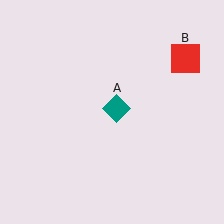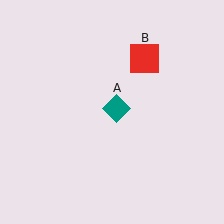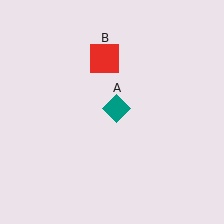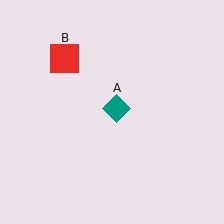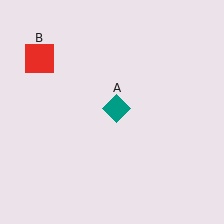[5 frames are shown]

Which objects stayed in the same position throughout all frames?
Teal diamond (object A) remained stationary.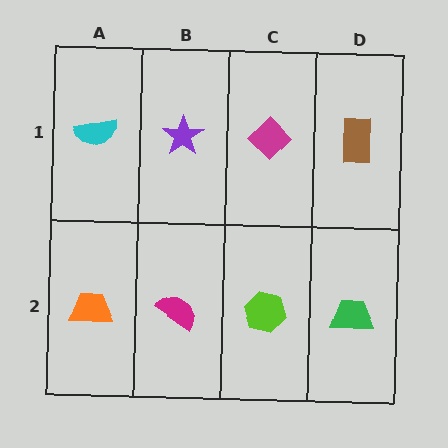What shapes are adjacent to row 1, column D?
A green trapezoid (row 2, column D), a magenta diamond (row 1, column C).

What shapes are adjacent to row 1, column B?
A magenta semicircle (row 2, column B), a cyan semicircle (row 1, column A), a magenta diamond (row 1, column C).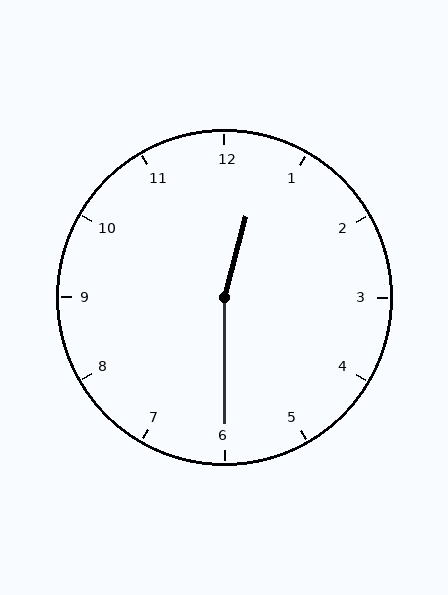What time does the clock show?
12:30.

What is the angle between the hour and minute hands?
Approximately 165 degrees.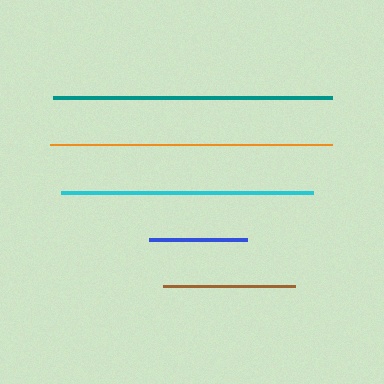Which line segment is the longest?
The orange line is the longest at approximately 283 pixels.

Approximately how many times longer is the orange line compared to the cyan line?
The orange line is approximately 1.1 times the length of the cyan line.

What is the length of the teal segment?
The teal segment is approximately 279 pixels long.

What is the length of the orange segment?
The orange segment is approximately 283 pixels long.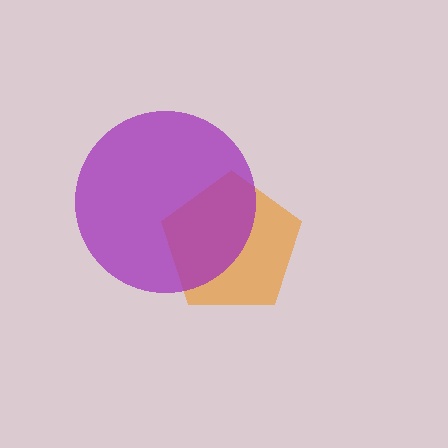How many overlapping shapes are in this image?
There are 2 overlapping shapes in the image.